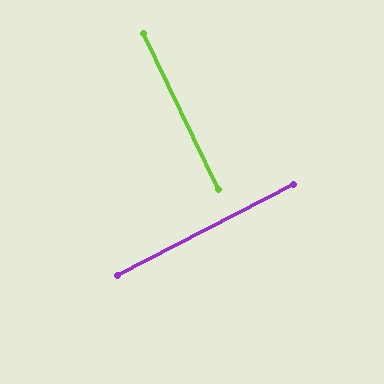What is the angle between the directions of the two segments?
Approximately 88 degrees.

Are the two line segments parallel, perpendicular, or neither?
Perpendicular — they meet at approximately 88°.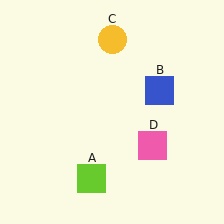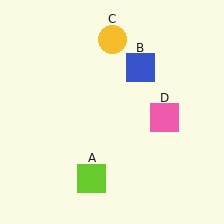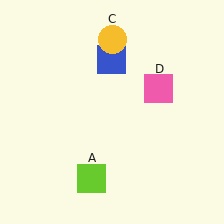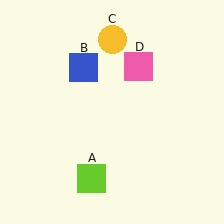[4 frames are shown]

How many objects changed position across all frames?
2 objects changed position: blue square (object B), pink square (object D).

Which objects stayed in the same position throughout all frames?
Lime square (object A) and yellow circle (object C) remained stationary.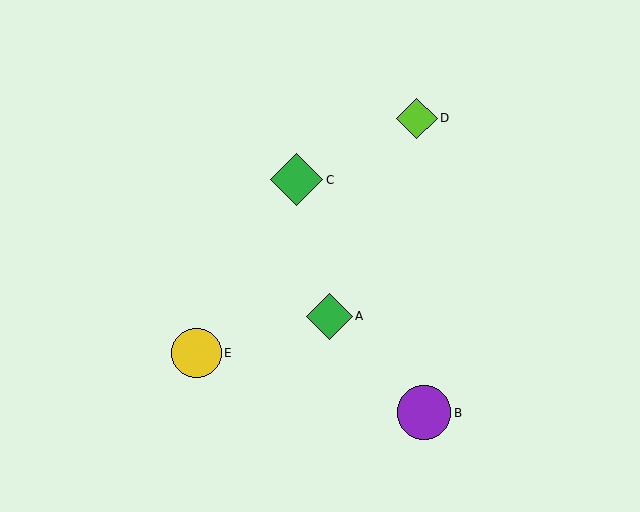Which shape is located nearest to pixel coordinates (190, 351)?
The yellow circle (labeled E) at (196, 353) is nearest to that location.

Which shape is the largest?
The purple circle (labeled B) is the largest.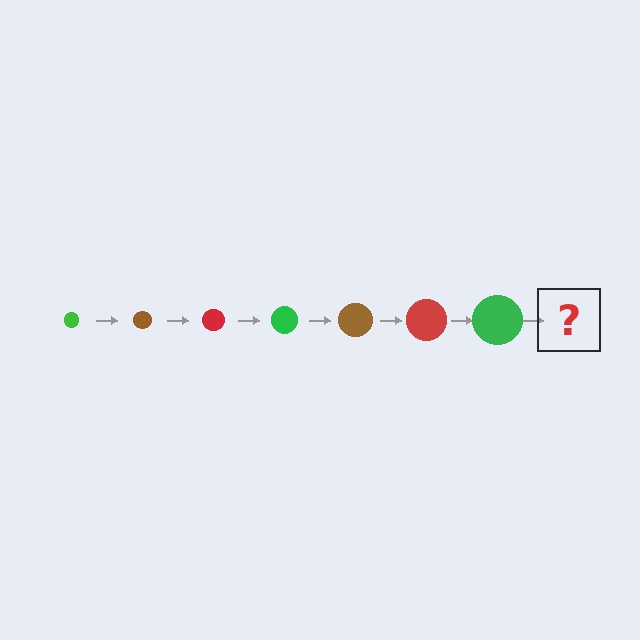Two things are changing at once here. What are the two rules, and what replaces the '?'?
The two rules are that the circle grows larger each step and the color cycles through green, brown, and red. The '?' should be a brown circle, larger than the previous one.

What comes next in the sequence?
The next element should be a brown circle, larger than the previous one.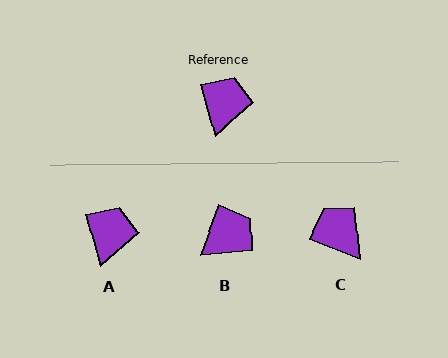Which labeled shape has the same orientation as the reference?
A.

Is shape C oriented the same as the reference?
No, it is off by about 54 degrees.